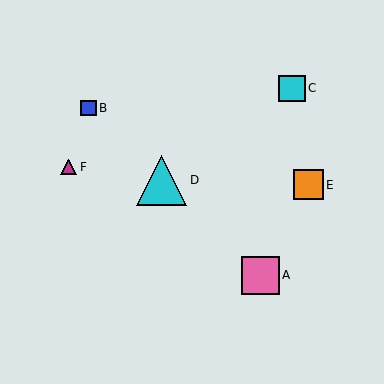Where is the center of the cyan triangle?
The center of the cyan triangle is at (161, 180).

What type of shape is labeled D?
Shape D is a cyan triangle.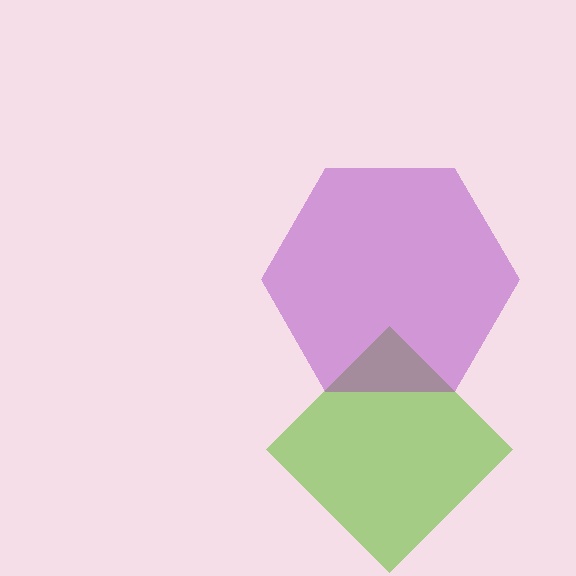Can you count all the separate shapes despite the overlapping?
Yes, there are 2 separate shapes.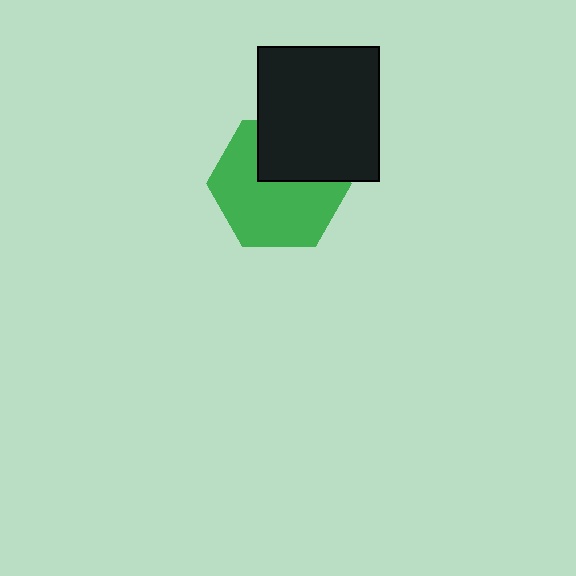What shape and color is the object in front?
The object in front is a black rectangle.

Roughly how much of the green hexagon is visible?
Most of it is visible (roughly 66%).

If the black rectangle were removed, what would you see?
You would see the complete green hexagon.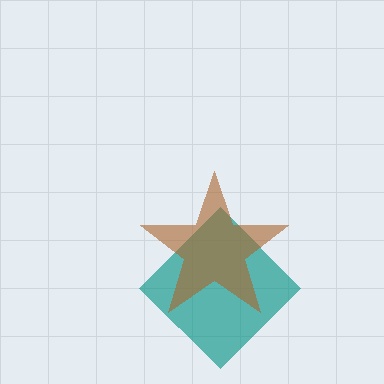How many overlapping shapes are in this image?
There are 2 overlapping shapes in the image.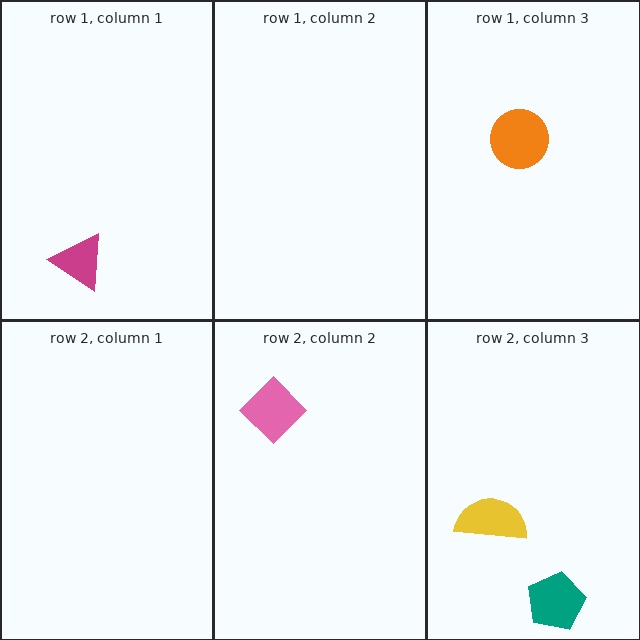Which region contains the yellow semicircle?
The row 2, column 3 region.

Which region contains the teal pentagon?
The row 2, column 3 region.